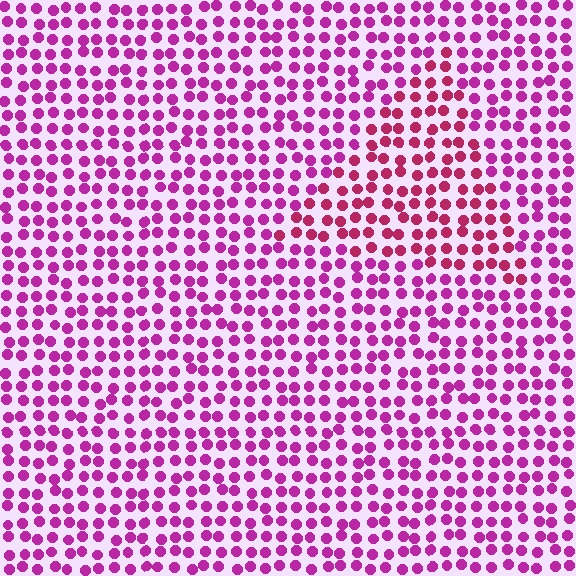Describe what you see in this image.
The image is filled with small magenta elements in a uniform arrangement. A triangle-shaped region is visible where the elements are tinted to a slightly different hue, forming a subtle color boundary.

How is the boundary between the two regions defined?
The boundary is defined purely by a slight shift in hue (about 27 degrees). Spacing, size, and orientation are identical on both sides.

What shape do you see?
I see a triangle.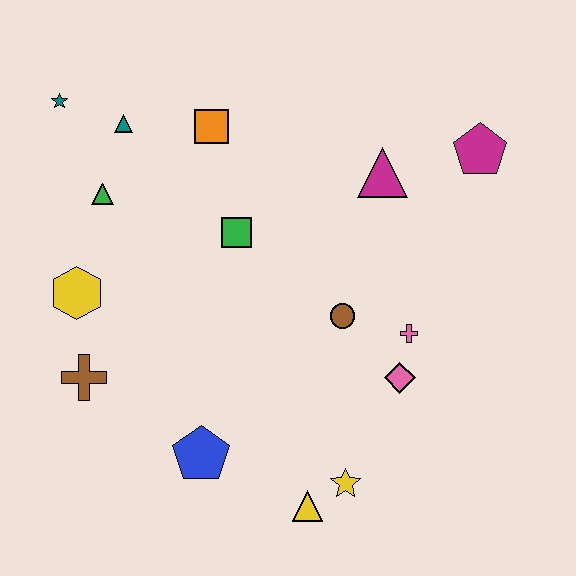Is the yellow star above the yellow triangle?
Yes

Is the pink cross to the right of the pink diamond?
Yes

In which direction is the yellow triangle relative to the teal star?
The yellow triangle is below the teal star.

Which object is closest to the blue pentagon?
The yellow triangle is closest to the blue pentagon.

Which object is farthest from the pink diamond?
The teal star is farthest from the pink diamond.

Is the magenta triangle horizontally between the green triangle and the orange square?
No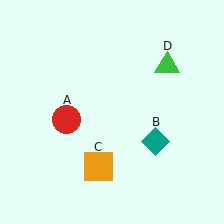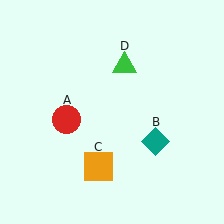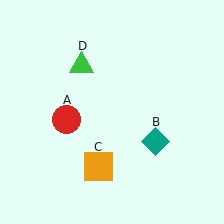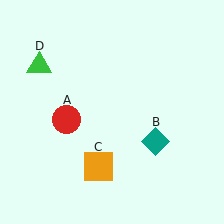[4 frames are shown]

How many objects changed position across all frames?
1 object changed position: green triangle (object D).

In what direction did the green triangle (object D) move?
The green triangle (object D) moved left.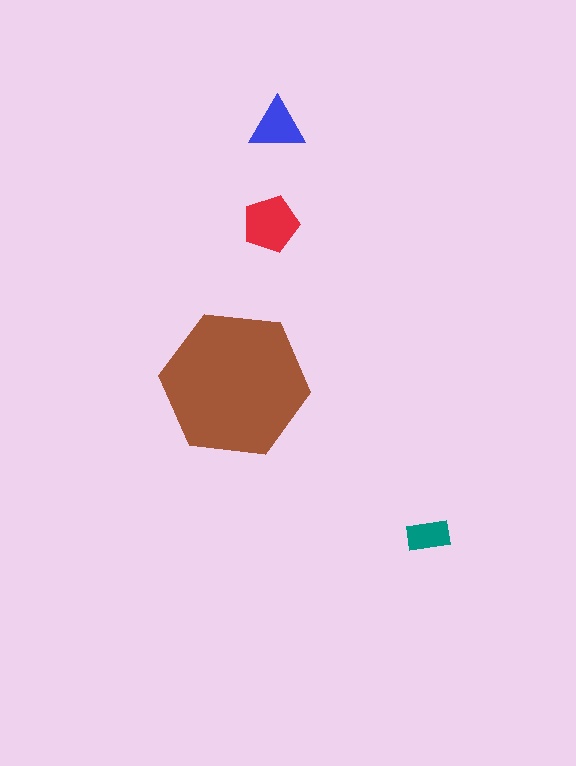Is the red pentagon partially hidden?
No, the red pentagon is fully visible.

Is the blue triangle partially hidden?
No, the blue triangle is fully visible.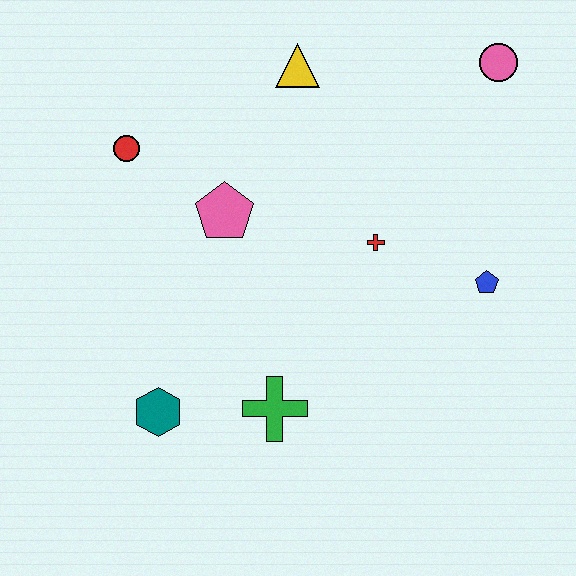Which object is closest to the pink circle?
The yellow triangle is closest to the pink circle.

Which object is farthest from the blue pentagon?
The red circle is farthest from the blue pentagon.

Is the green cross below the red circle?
Yes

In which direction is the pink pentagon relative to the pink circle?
The pink pentagon is to the left of the pink circle.